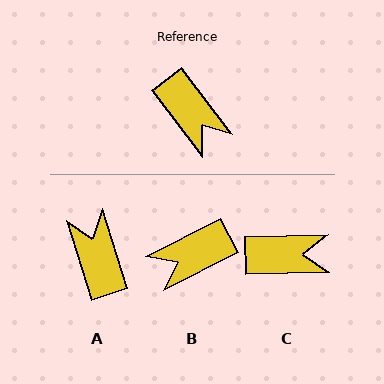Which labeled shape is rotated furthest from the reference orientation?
A, about 160 degrees away.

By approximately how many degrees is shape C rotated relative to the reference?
Approximately 54 degrees counter-clockwise.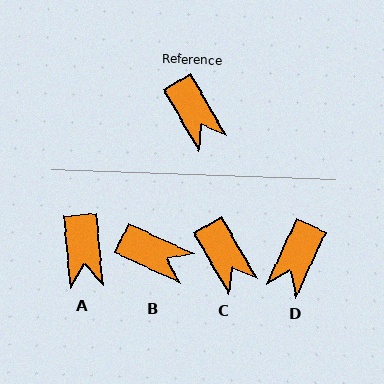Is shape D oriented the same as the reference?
No, it is off by about 54 degrees.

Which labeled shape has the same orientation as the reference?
C.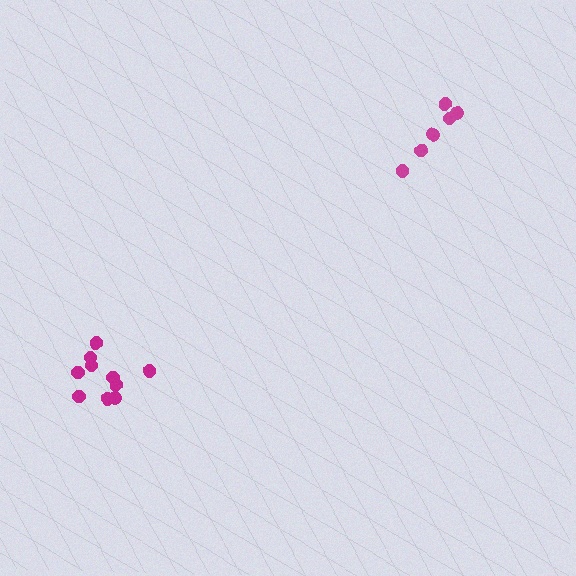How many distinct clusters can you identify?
There are 2 distinct clusters.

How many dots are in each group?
Group 1: 6 dots, Group 2: 10 dots (16 total).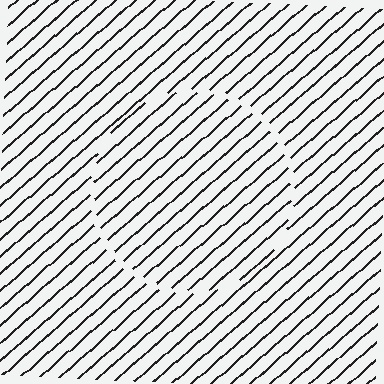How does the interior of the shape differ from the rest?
The interior of the shape contains the same grating, shifted by half a period — the contour is defined by the phase discontinuity where line-ends from the inner and outer gratings abut.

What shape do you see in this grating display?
An illusory circle. The interior of the shape contains the same grating, shifted by half a period — the contour is defined by the phase discontinuity where line-ends from the inner and outer gratings abut.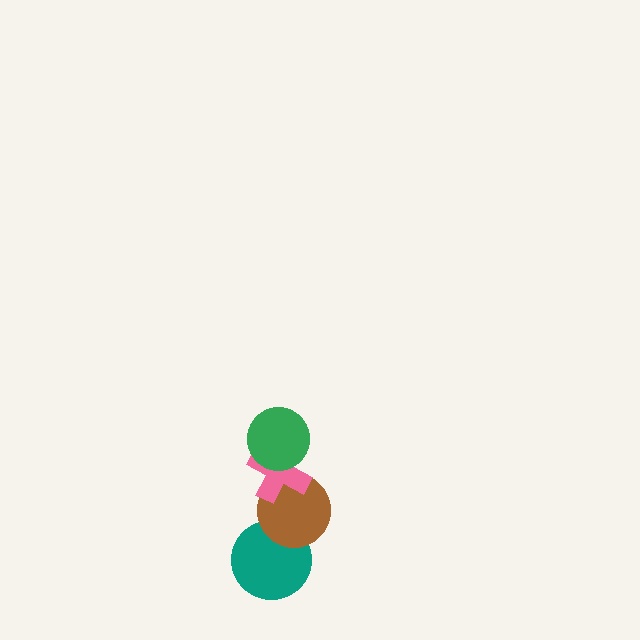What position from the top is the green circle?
The green circle is 1st from the top.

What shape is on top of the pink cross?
The green circle is on top of the pink cross.